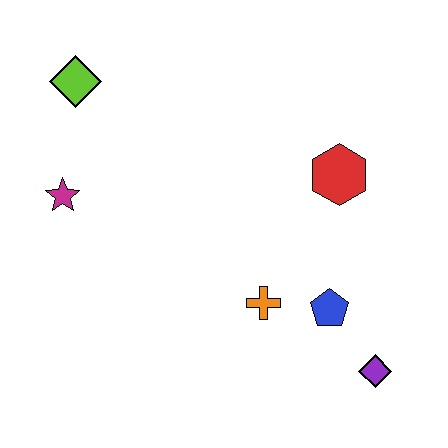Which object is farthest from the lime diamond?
The purple diamond is farthest from the lime diamond.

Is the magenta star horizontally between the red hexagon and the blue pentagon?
No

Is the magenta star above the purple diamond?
Yes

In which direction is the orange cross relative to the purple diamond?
The orange cross is to the left of the purple diamond.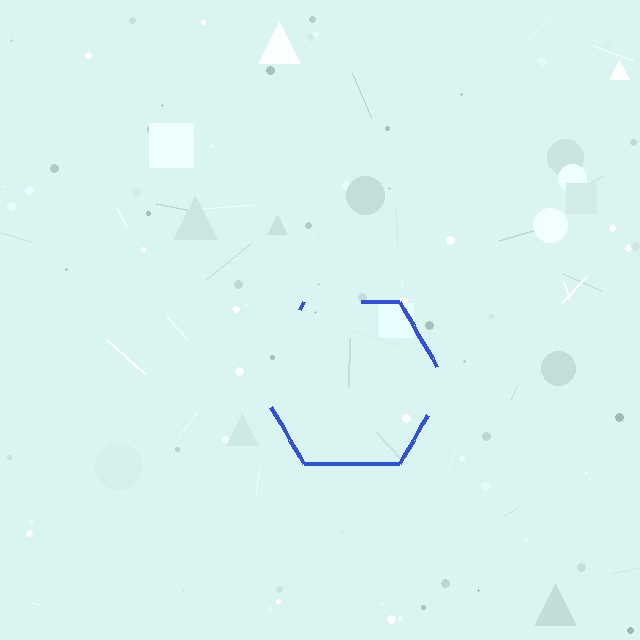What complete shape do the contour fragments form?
The contour fragments form a hexagon.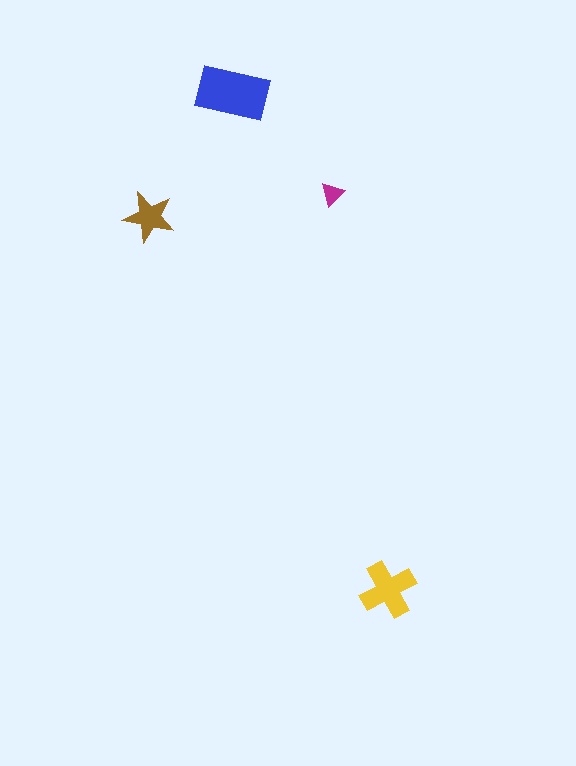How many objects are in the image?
There are 4 objects in the image.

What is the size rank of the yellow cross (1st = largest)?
2nd.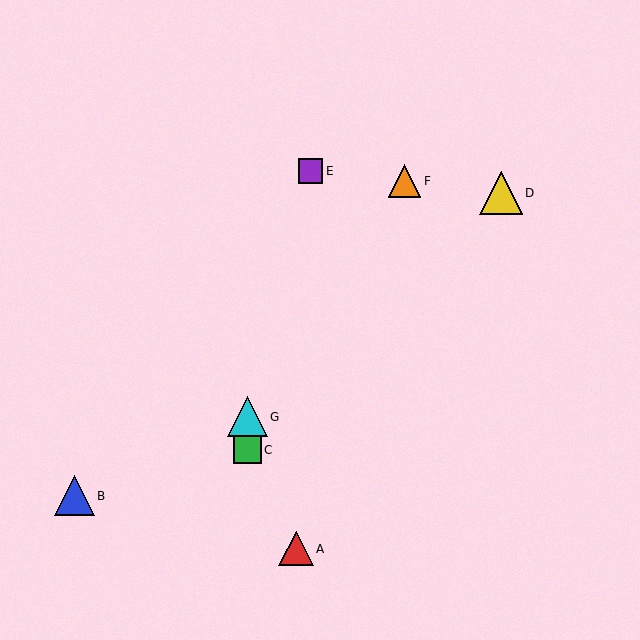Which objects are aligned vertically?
Objects C, G are aligned vertically.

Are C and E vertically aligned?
No, C is at x≈247 and E is at x≈310.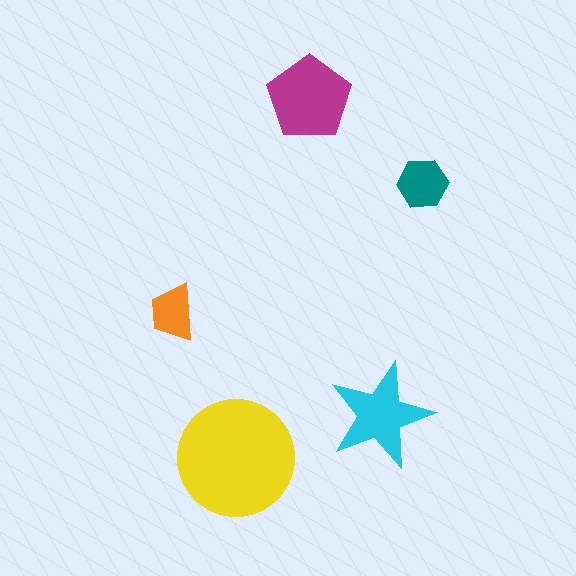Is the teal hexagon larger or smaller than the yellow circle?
Smaller.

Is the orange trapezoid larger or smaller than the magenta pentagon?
Smaller.